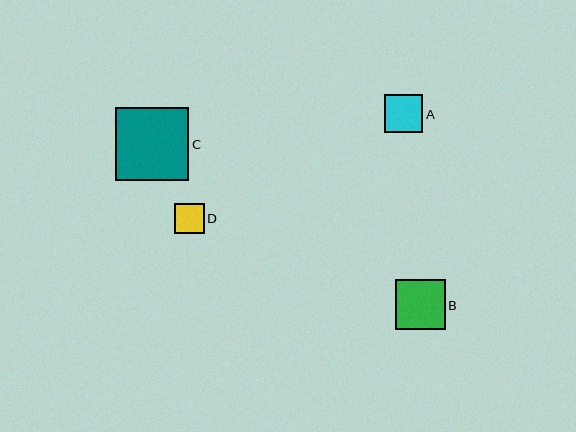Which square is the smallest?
Square D is the smallest with a size of approximately 30 pixels.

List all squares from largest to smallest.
From largest to smallest: C, B, A, D.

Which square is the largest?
Square C is the largest with a size of approximately 73 pixels.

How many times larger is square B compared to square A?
Square B is approximately 1.3 times the size of square A.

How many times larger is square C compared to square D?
Square C is approximately 2.4 times the size of square D.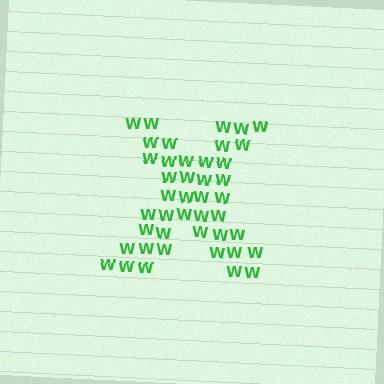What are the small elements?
The small elements are letter W's.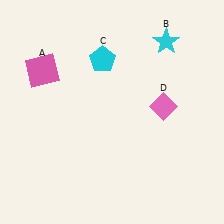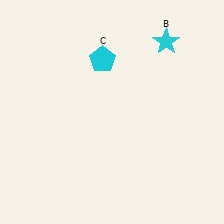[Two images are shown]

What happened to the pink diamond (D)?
The pink diamond (D) was removed in Image 2. It was in the top-right area of Image 1.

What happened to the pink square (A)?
The pink square (A) was removed in Image 2. It was in the top-left area of Image 1.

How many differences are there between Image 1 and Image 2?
There are 2 differences between the two images.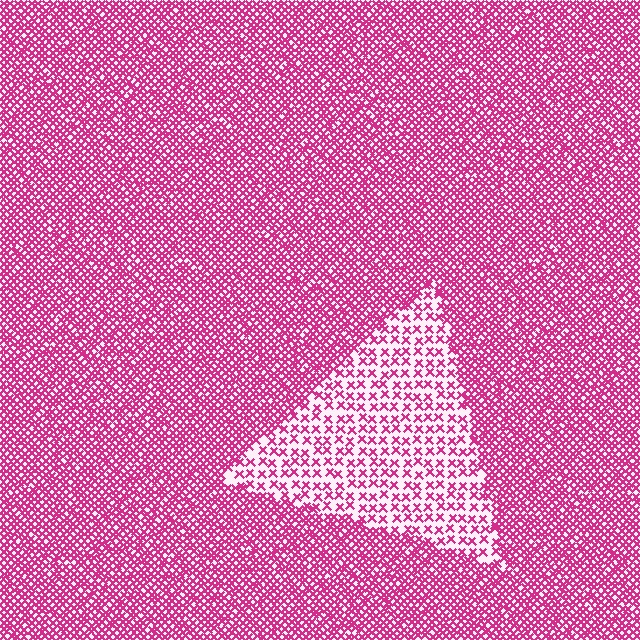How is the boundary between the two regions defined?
The boundary is defined by a change in element density (approximately 2.5x ratio). All elements are the same color, size, and shape.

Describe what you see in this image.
The image contains small magenta elements arranged at two different densities. A triangle-shaped region is visible where the elements are less densely packed than the surrounding area.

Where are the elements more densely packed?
The elements are more densely packed outside the triangle boundary.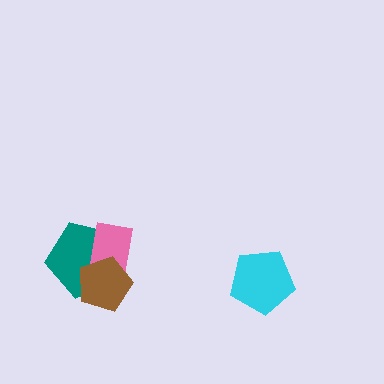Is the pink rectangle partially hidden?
Yes, it is partially covered by another shape.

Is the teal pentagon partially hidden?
Yes, it is partially covered by another shape.